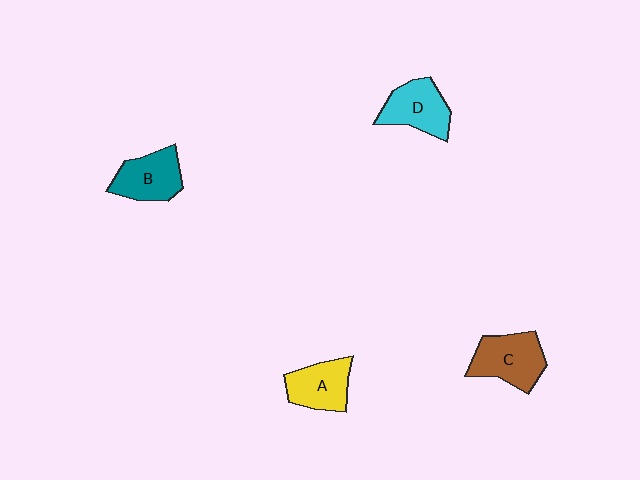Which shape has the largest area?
Shape C (brown).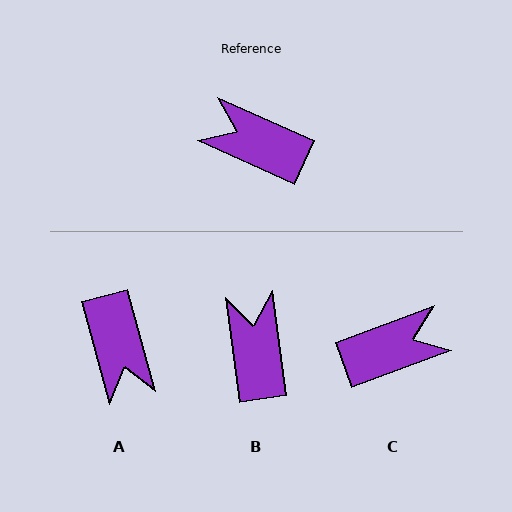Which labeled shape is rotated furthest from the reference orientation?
C, about 135 degrees away.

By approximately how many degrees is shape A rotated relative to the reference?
Approximately 129 degrees counter-clockwise.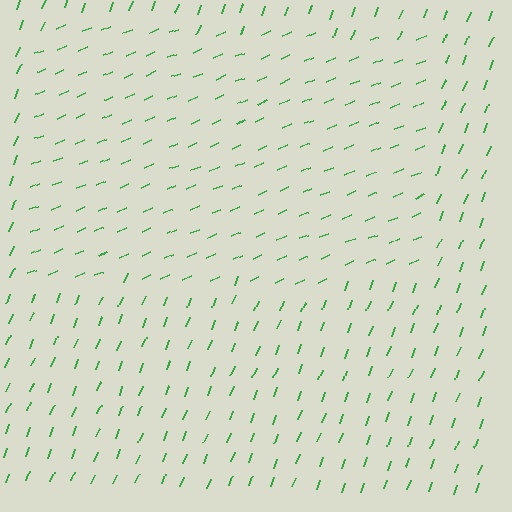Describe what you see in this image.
The image is filled with small green line segments. A rectangle region in the image has lines oriented differently from the surrounding lines, creating a visible texture boundary.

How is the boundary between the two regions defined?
The boundary is defined purely by a change in line orientation (approximately 45 degrees difference). All lines are the same color and thickness.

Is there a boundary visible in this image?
Yes, there is a texture boundary formed by a change in line orientation.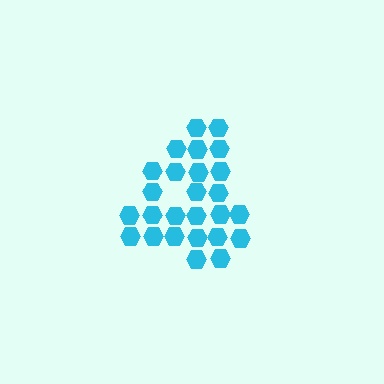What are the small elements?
The small elements are hexagons.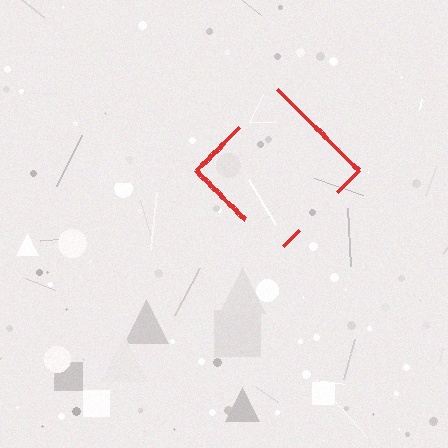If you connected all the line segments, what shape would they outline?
They would outline a diamond.